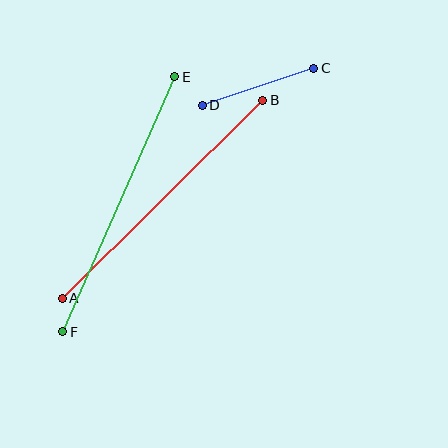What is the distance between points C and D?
The distance is approximately 118 pixels.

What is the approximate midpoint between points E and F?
The midpoint is at approximately (119, 204) pixels.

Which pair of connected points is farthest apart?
Points A and B are farthest apart.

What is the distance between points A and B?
The distance is approximately 282 pixels.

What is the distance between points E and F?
The distance is approximately 278 pixels.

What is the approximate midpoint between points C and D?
The midpoint is at approximately (258, 87) pixels.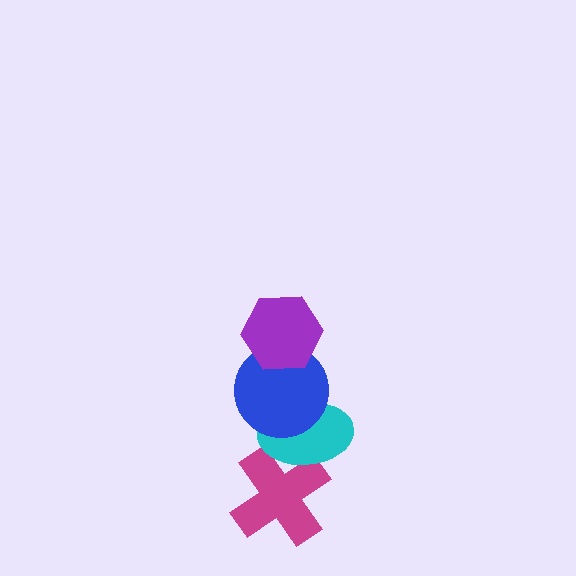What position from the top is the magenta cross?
The magenta cross is 4th from the top.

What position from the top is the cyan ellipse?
The cyan ellipse is 3rd from the top.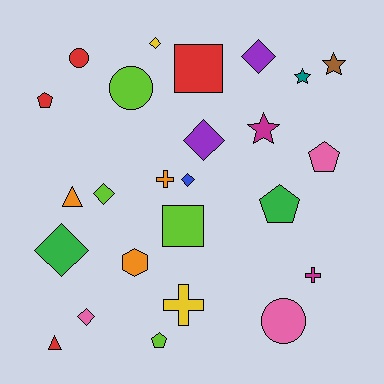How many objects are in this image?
There are 25 objects.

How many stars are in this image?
There are 3 stars.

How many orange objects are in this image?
There are 3 orange objects.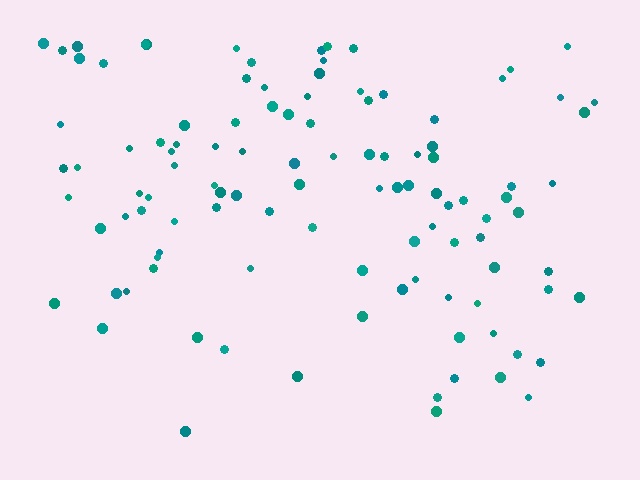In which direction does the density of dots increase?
From bottom to top, with the top side densest.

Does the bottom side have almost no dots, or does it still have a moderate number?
Still a moderate number, just noticeably fewer than the top.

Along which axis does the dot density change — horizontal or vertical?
Vertical.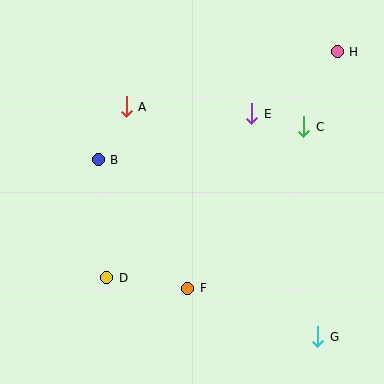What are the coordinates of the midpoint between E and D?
The midpoint between E and D is at (179, 196).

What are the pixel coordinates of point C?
Point C is at (304, 127).